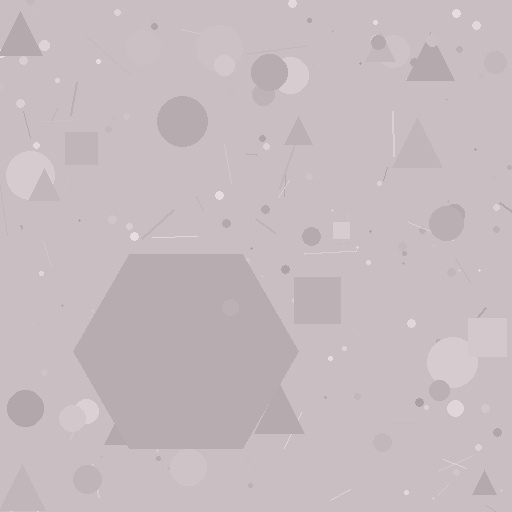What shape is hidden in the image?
A hexagon is hidden in the image.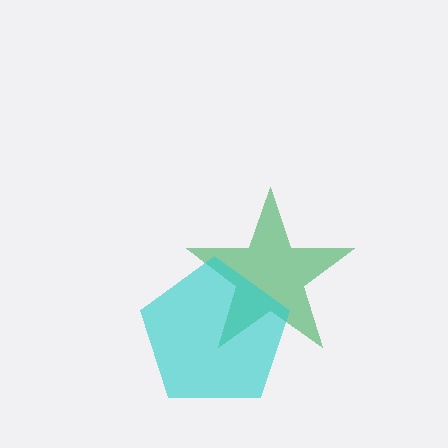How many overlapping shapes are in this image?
There are 2 overlapping shapes in the image.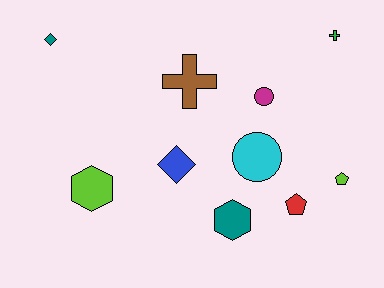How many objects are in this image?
There are 10 objects.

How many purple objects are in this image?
There are no purple objects.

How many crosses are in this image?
There are 2 crosses.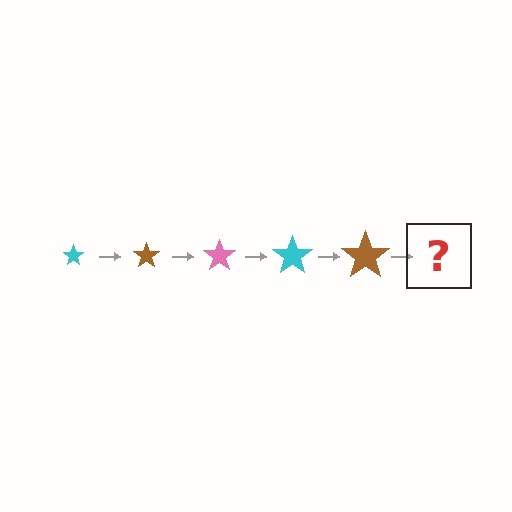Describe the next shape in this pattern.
It should be a pink star, larger than the previous one.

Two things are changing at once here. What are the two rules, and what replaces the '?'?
The two rules are that the star grows larger each step and the color cycles through cyan, brown, and pink. The '?' should be a pink star, larger than the previous one.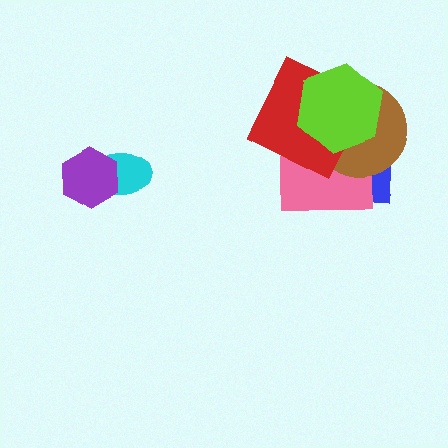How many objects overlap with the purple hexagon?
1 object overlaps with the purple hexagon.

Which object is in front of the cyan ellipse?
The purple hexagon is in front of the cyan ellipse.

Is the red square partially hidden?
Yes, it is partially covered by another shape.